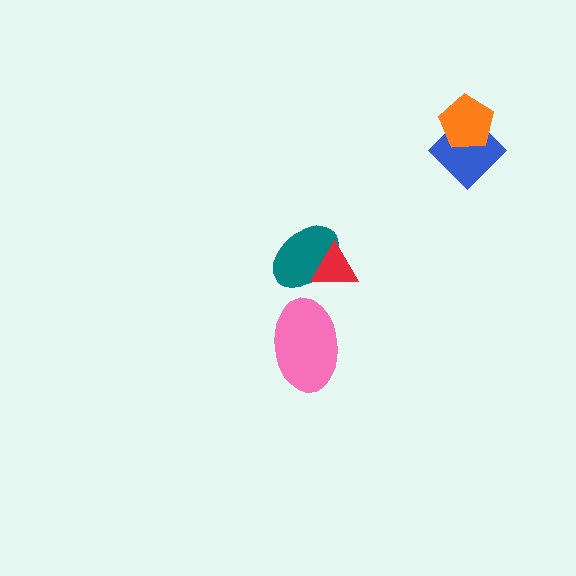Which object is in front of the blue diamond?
The orange pentagon is in front of the blue diamond.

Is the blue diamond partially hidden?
Yes, it is partially covered by another shape.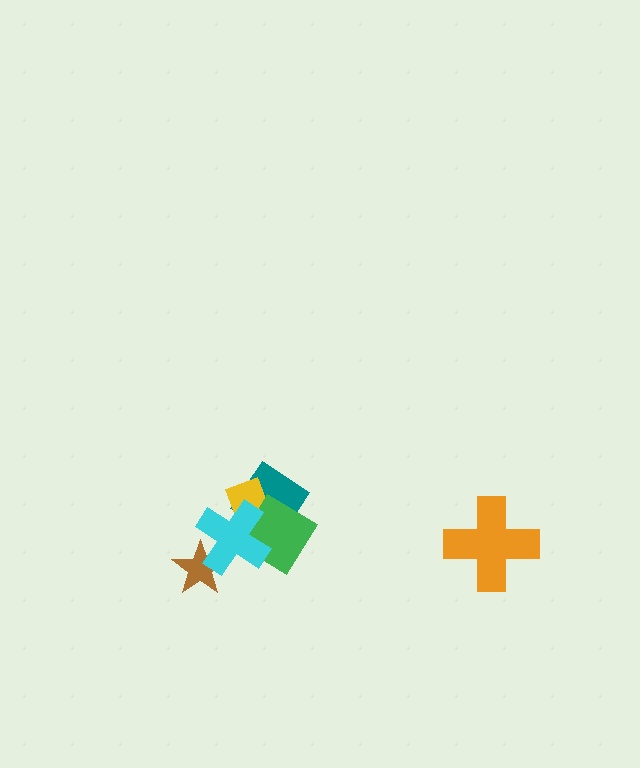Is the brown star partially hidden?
Yes, it is partially covered by another shape.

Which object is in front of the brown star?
The cyan cross is in front of the brown star.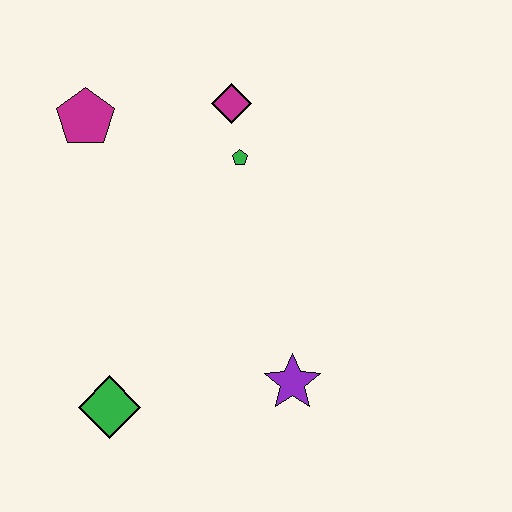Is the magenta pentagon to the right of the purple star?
No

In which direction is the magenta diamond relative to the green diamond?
The magenta diamond is above the green diamond.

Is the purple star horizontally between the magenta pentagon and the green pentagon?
No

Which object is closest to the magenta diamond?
The green pentagon is closest to the magenta diamond.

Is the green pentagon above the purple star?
Yes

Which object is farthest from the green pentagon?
The green diamond is farthest from the green pentagon.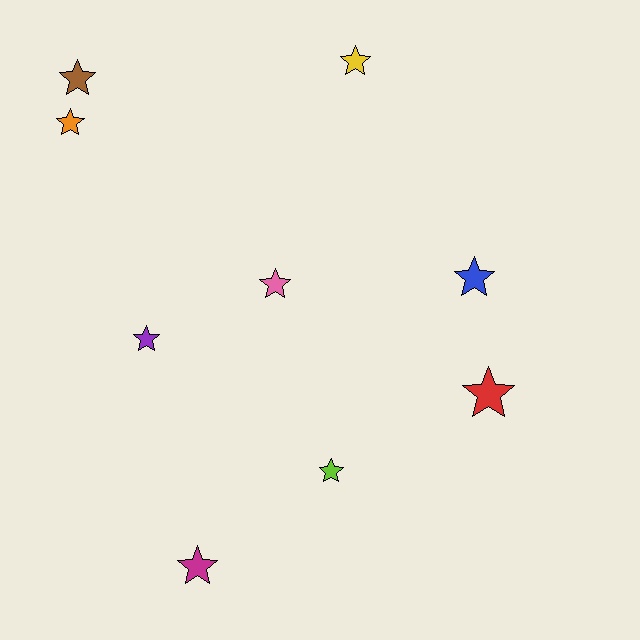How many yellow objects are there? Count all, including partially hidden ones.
There is 1 yellow object.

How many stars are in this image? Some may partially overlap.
There are 9 stars.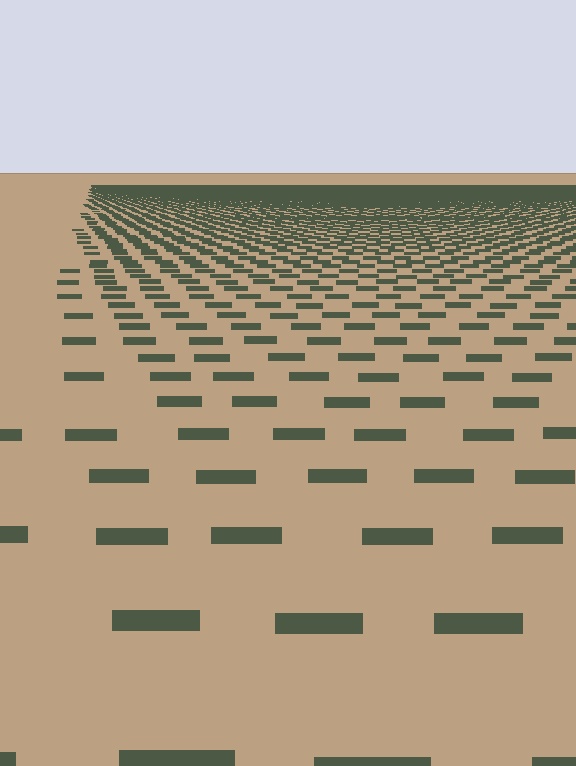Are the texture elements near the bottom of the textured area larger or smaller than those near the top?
Larger. Near the bottom, elements are closer to the viewer and appear at a bigger on-screen size.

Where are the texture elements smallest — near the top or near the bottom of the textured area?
Near the top.